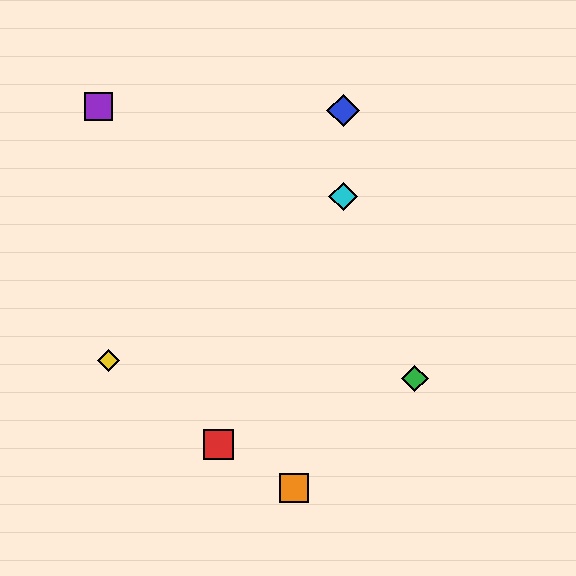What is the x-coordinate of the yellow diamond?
The yellow diamond is at x≈109.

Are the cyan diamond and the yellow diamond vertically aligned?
No, the cyan diamond is at x≈343 and the yellow diamond is at x≈109.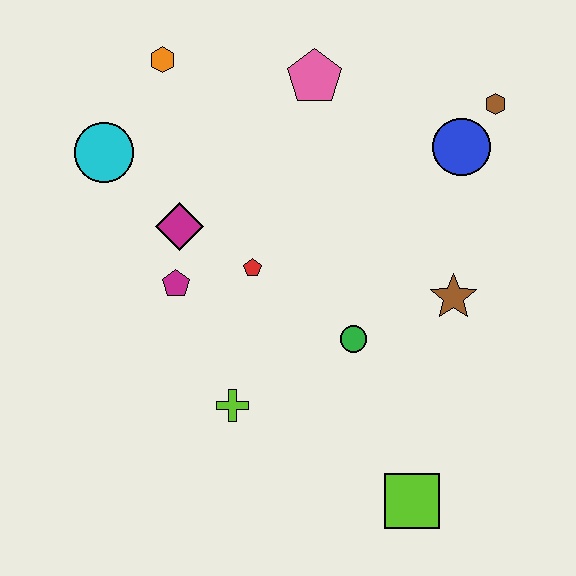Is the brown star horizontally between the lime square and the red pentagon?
No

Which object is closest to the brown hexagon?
The blue circle is closest to the brown hexagon.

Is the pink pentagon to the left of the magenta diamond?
No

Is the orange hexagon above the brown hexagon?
Yes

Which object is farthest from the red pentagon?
The brown hexagon is farthest from the red pentagon.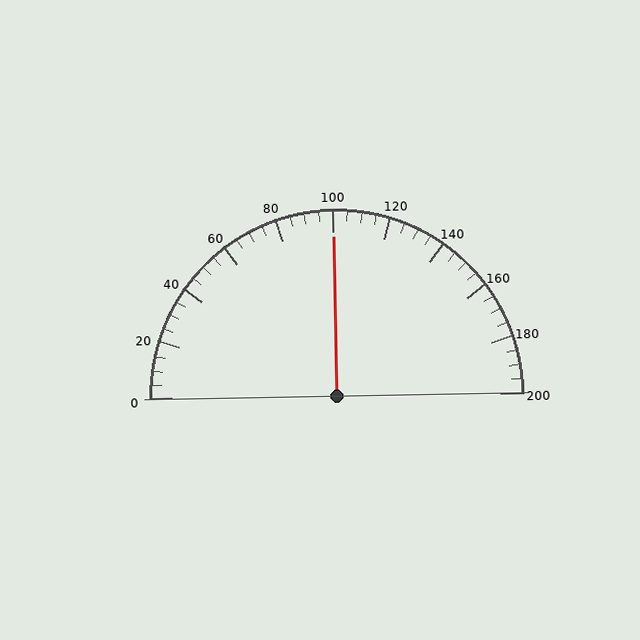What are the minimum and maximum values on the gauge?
The gauge ranges from 0 to 200.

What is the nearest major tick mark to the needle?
The nearest major tick mark is 100.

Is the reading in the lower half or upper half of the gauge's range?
The reading is in the upper half of the range (0 to 200).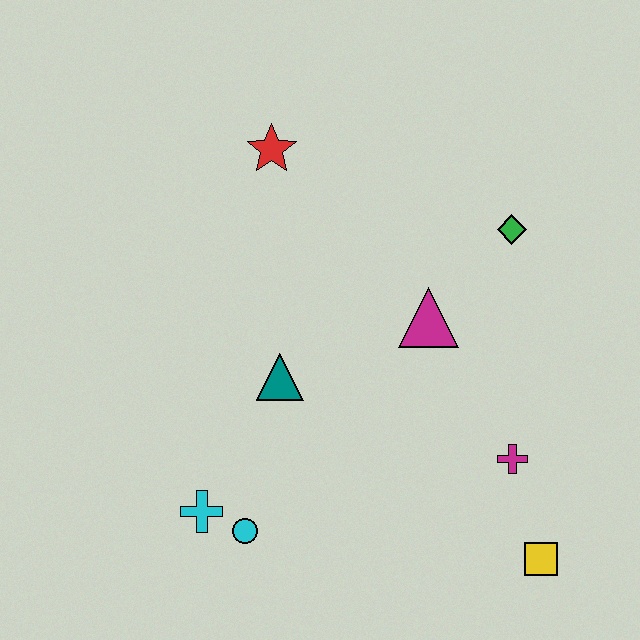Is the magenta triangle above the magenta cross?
Yes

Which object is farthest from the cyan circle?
The green diamond is farthest from the cyan circle.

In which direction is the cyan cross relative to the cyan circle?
The cyan cross is to the left of the cyan circle.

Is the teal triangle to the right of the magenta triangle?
No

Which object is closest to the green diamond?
The magenta triangle is closest to the green diamond.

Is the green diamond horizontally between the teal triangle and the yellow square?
Yes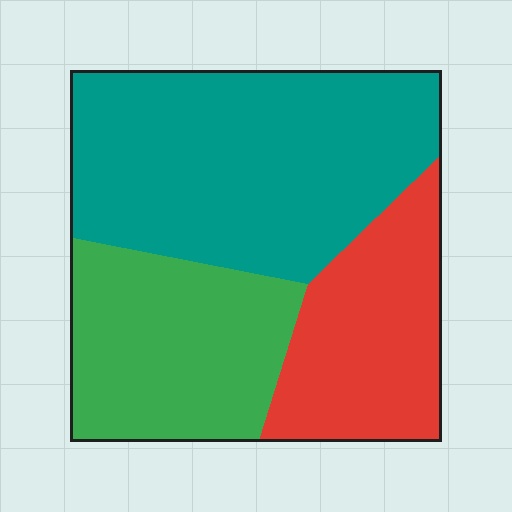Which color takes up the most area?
Teal, at roughly 45%.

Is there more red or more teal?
Teal.